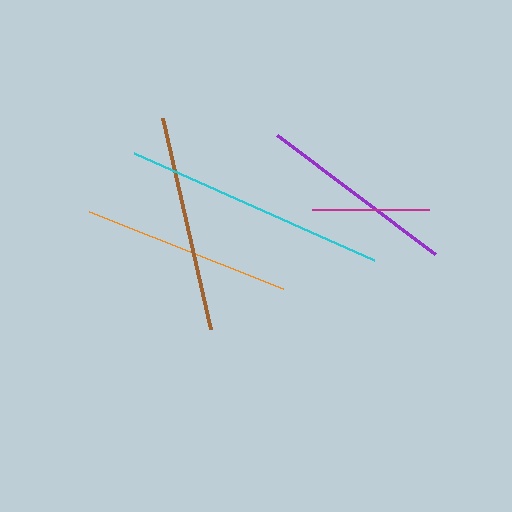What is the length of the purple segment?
The purple segment is approximately 198 pixels long.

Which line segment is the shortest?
The magenta line is the shortest at approximately 117 pixels.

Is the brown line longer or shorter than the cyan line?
The cyan line is longer than the brown line.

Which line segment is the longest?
The cyan line is the longest at approximately 263 pixels.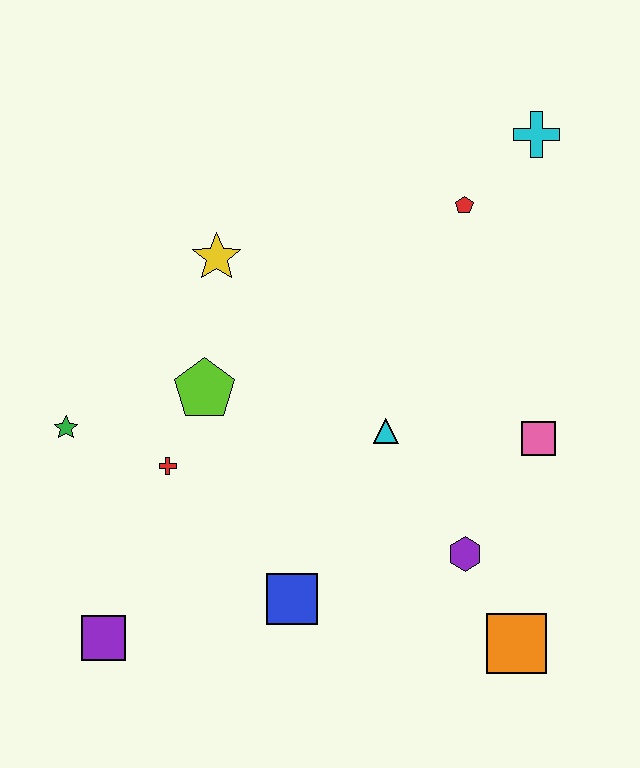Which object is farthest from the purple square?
The cyan cross is farthest from the purple square.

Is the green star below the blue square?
No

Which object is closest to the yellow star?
The lime pentagon is closest to the yellow star.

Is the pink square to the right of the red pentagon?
Yes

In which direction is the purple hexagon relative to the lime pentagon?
The purple hexagon is to the right of the lime pentagon.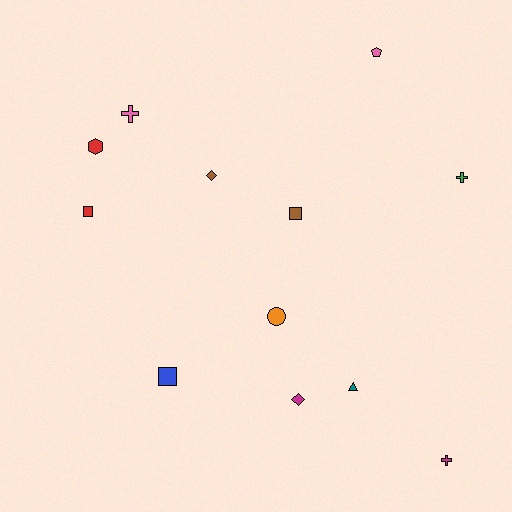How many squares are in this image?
There are 3 squares.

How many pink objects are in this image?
There are 2 pink objects.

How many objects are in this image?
There are 12 objects.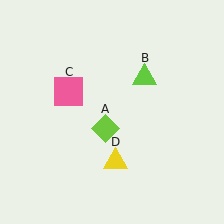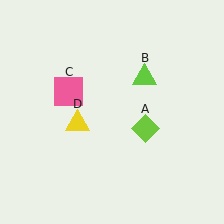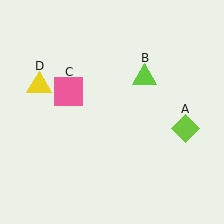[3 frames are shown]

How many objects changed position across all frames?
2 objects changed position: lime diamond (object A), yellow triangle (object D).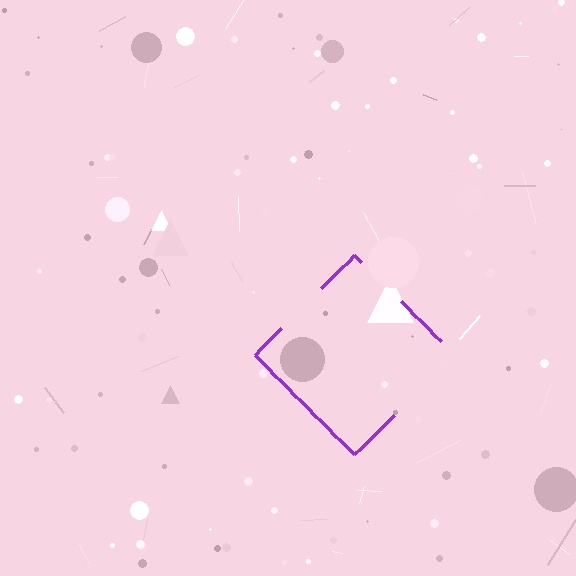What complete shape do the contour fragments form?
The contour fragments form a diamond.